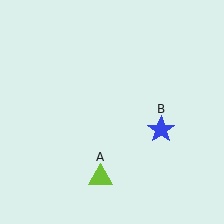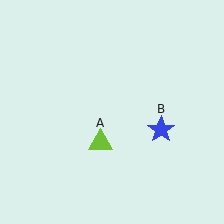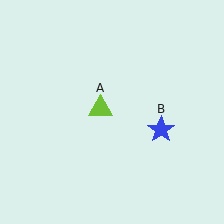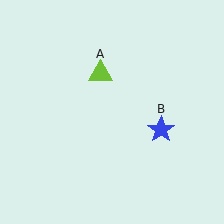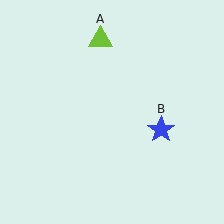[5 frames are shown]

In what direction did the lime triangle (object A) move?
The lime triangle (object A) moved up.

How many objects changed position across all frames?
1 object changed position: lime triangle (object A).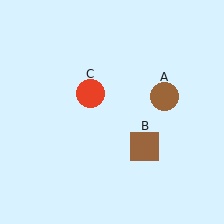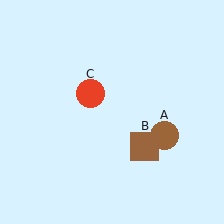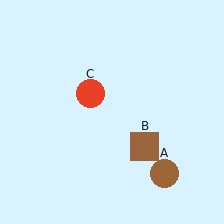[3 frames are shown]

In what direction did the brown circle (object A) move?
The brown circle (object A) moved down.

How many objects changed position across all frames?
1 object changed position: brown circle (object A).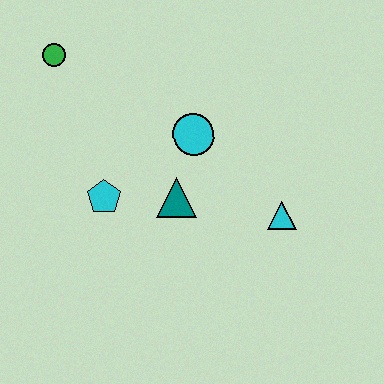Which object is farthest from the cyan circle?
The green circle is farthest from the cyan circle.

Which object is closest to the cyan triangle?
The teal triangle is closest to the cyan triangle.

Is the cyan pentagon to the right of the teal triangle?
No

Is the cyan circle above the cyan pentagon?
Yes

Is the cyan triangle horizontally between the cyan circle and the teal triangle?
No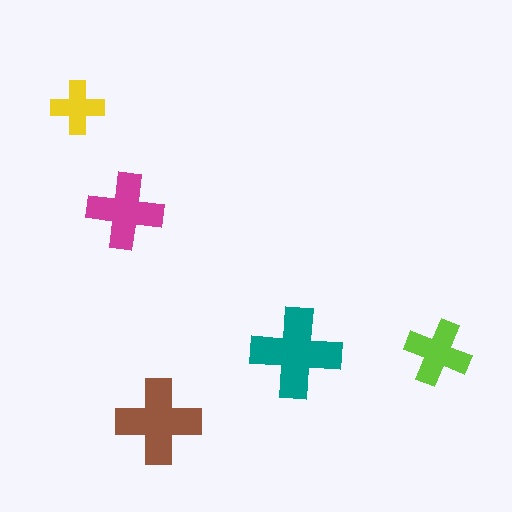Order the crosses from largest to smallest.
the teal one, the brown one, the magenta one, the lime one, the yellow one.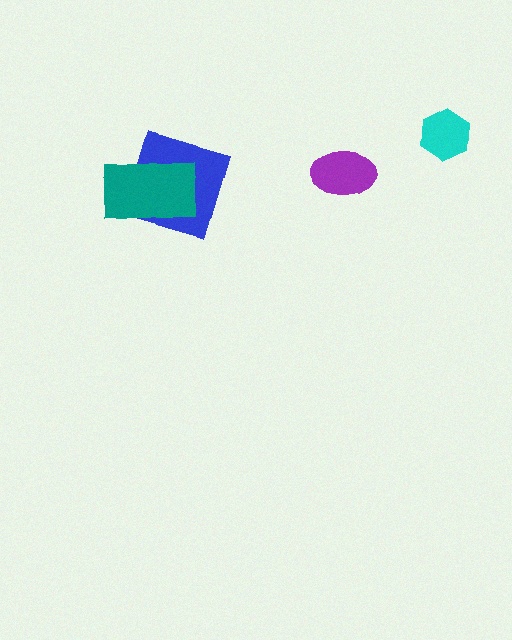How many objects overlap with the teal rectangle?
1 object overlaps with the teal rectangle.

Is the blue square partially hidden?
Yes, it is partially covered by another shape.